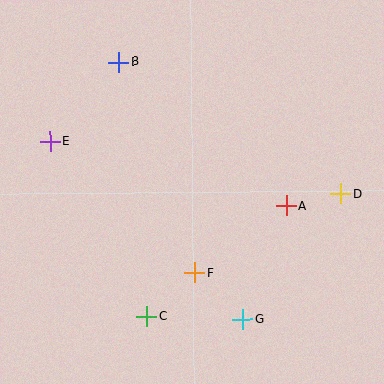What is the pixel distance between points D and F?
The distance between D and F is 167 pixels.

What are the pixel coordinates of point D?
Point D is at (341, 194).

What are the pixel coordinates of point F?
Point F is at (194, 273).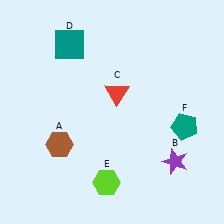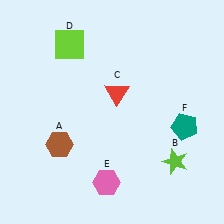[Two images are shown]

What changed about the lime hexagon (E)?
In Image 1, E is lime. In Image 2, it changed to pink.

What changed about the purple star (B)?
In Image 1, B is purple. In Image 2, it changed to lime.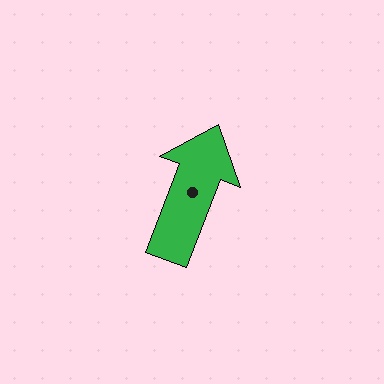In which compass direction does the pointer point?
North.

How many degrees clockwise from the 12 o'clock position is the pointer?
Approximately 21 degrees.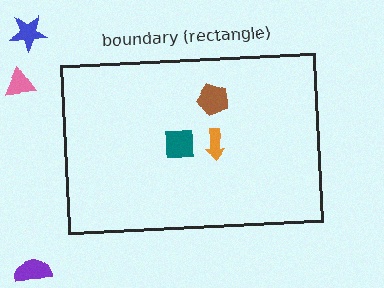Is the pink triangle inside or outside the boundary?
Outside.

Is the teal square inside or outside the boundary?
Inside.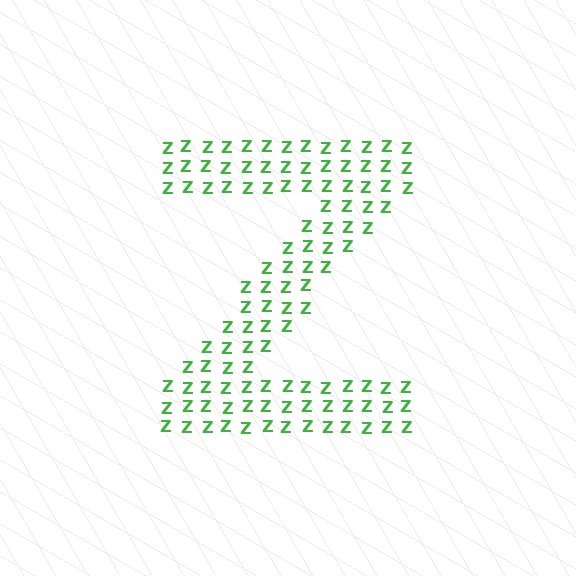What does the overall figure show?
The overall figure shows the letter Z.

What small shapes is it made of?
It is made of small letter Z's.